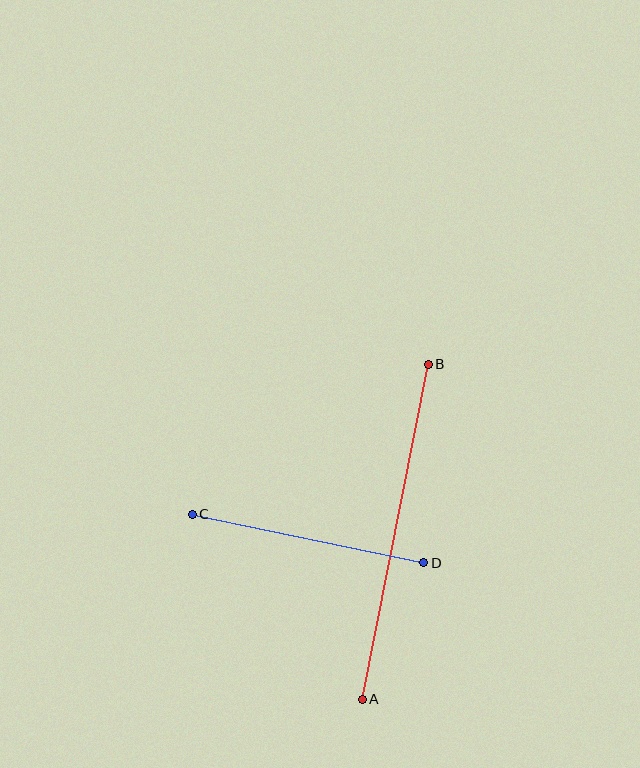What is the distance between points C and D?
The distance is approximately 237 pixels.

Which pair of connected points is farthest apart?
Points A and B are farthest apart.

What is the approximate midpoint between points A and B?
The midpoint is at approximately (395, 532) pixels.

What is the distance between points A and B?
The distance is approximately 341 pixels.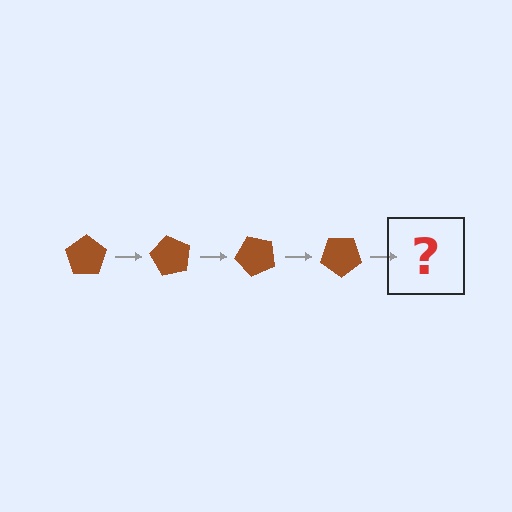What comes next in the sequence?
The next element should be a brown pentagon rotated 240 degrees.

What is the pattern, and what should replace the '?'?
The pattern is that the pentagon rotates 60 degrees each step. The '?' should be a brown pentagon rotated 240 degrees.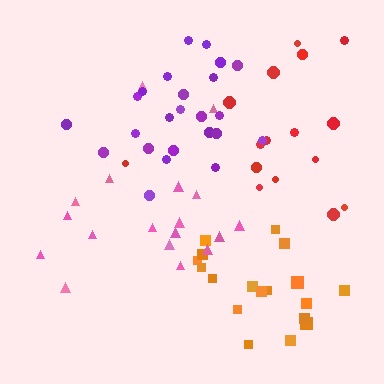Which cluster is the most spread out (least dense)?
Pink.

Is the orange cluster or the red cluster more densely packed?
Orange.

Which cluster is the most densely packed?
Orange.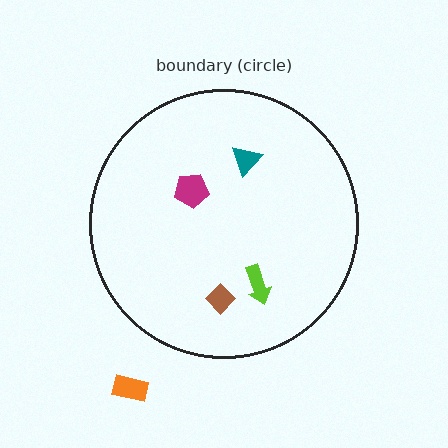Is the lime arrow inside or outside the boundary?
Inside.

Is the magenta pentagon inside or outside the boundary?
Inside.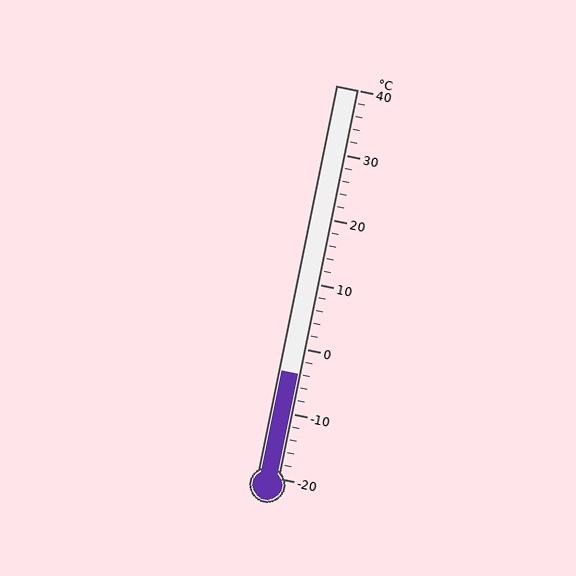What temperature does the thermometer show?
The thermometer shows approximately -4°C.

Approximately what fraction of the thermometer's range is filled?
The thermometer is filled to approximately 25% of its range.